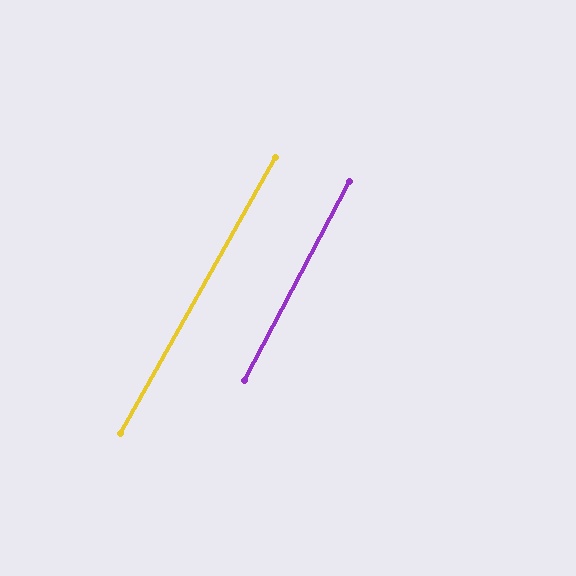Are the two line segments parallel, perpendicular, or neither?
Parallel — their directions differ by only 1.6°.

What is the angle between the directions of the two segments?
Approximately 2 degrees.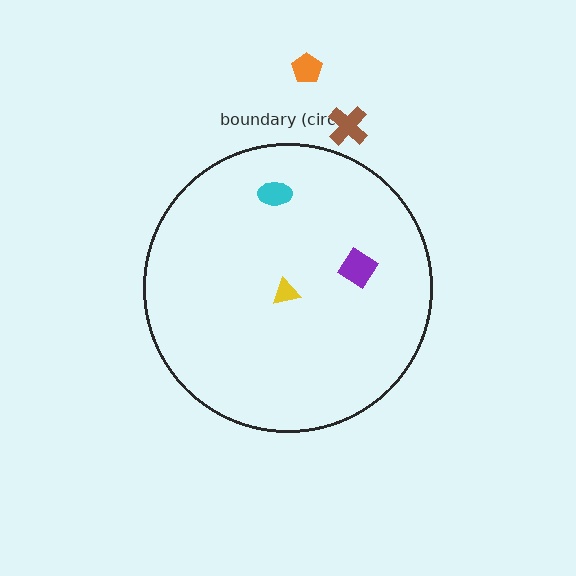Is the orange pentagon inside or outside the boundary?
Outside.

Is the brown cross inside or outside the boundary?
Outside.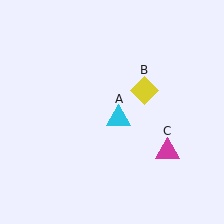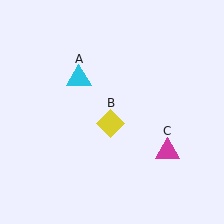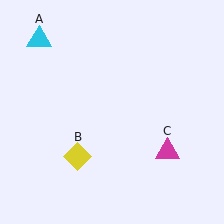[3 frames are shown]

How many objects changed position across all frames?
2 objects changed position: cyan triangle (object A), yellow diamond (object B).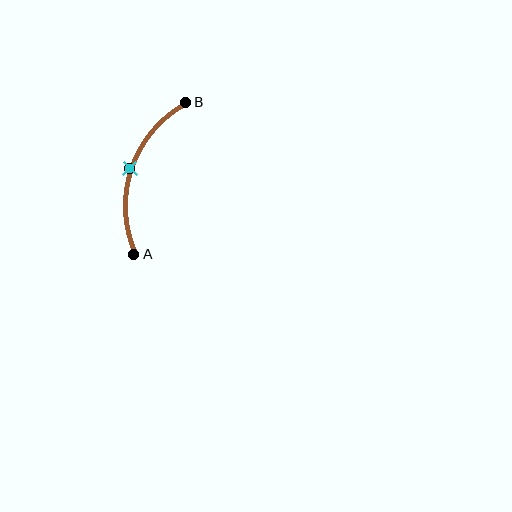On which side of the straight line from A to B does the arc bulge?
The arc bulges to the left of the straight line connecting A and B.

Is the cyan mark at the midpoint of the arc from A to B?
Yes. The cyan mark lies on the arc at equal arc-length from both A and B — it is the arc midpoint.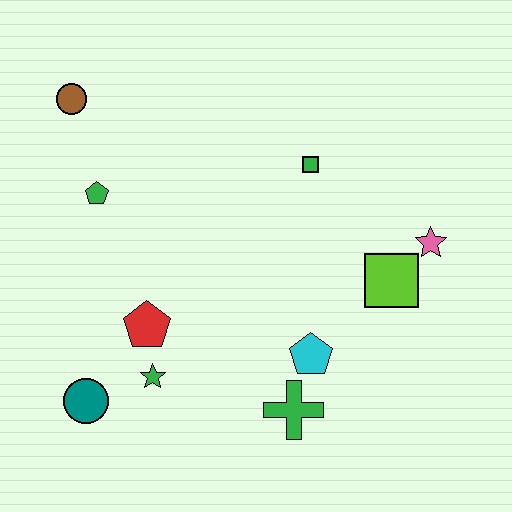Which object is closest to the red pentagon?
The green star is closest to the red pentagon.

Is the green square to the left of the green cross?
No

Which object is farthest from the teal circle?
The pink star is farthest from the teal circle.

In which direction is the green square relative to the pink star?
The green square is to the left of the pink star.